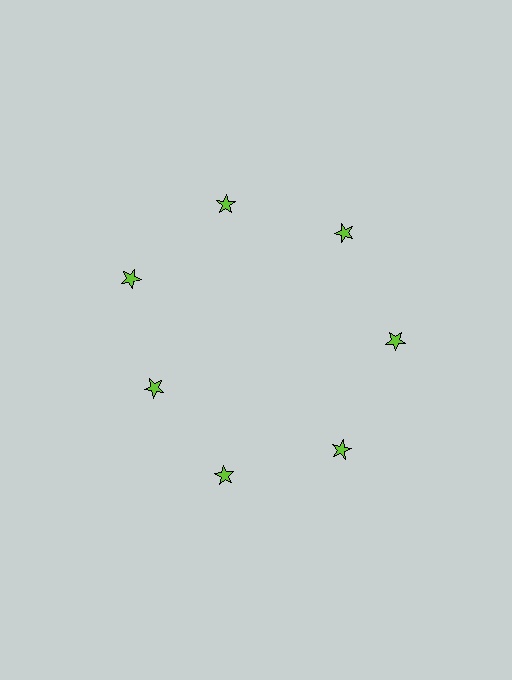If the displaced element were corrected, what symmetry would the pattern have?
It would have 7-fold rotational symmetry — the pattern would map onto itself every 51 degrees.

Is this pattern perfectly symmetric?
No. The 7 lime stars are arranged in a ring, but one element near the 8 o'clock position is pulled inward toward the center, breaking the 7-fold rotational symmetry.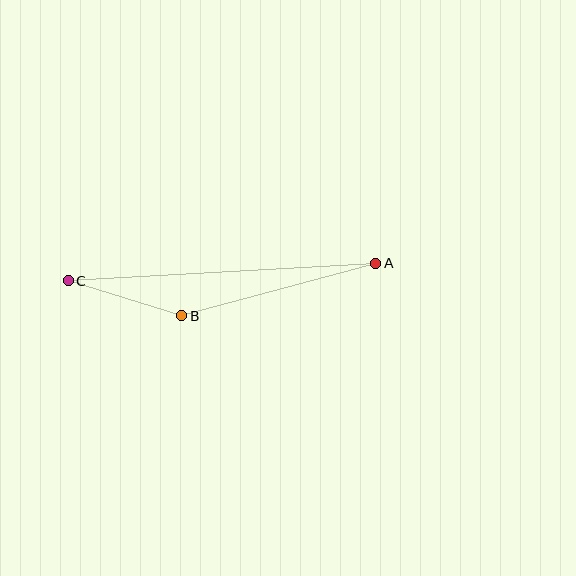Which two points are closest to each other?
Points B and C are closest to each other.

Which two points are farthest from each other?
Points A and C are farthest from each other.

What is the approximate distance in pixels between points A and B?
The distance between A and B is approximately 201 pixels.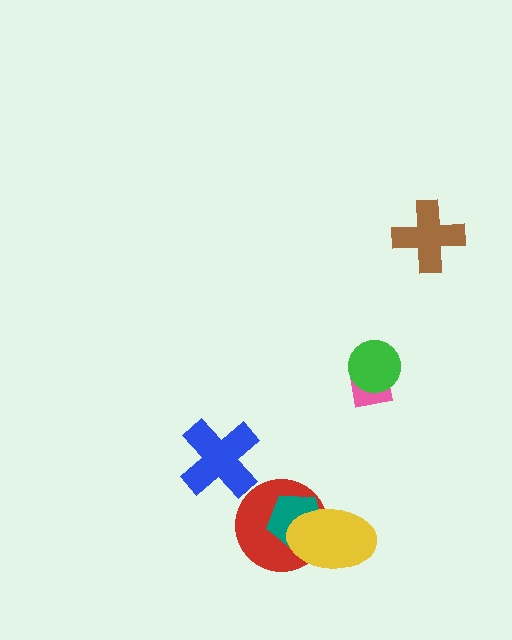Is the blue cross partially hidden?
No, no other shape covers it.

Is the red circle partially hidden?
Yes, it is partially covered by another shape.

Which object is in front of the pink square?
The green circle is in front of the pink square.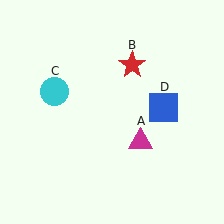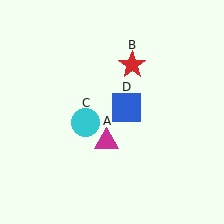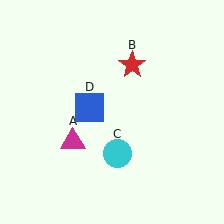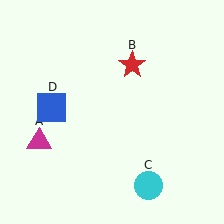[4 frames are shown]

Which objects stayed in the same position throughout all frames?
Red star (object B) remained stationary.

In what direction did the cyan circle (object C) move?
The cyan circle (object C) moved down and to the right.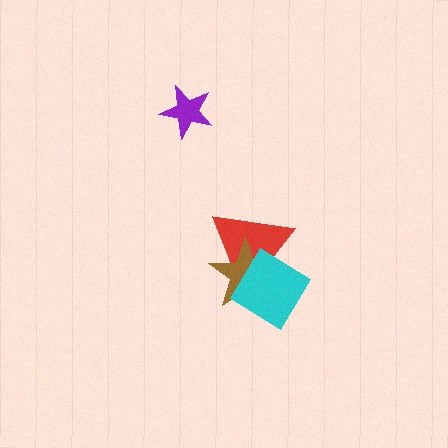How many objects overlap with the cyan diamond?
2 objects overlap with the cyan diamond.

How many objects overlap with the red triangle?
2 objects overlap with the red triangle.